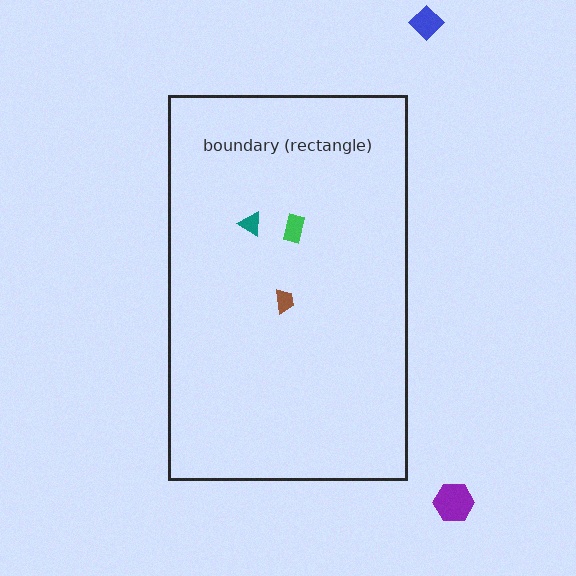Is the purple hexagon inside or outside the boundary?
Outside.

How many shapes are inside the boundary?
3 inside, 2 outside.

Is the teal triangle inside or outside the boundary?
Inside.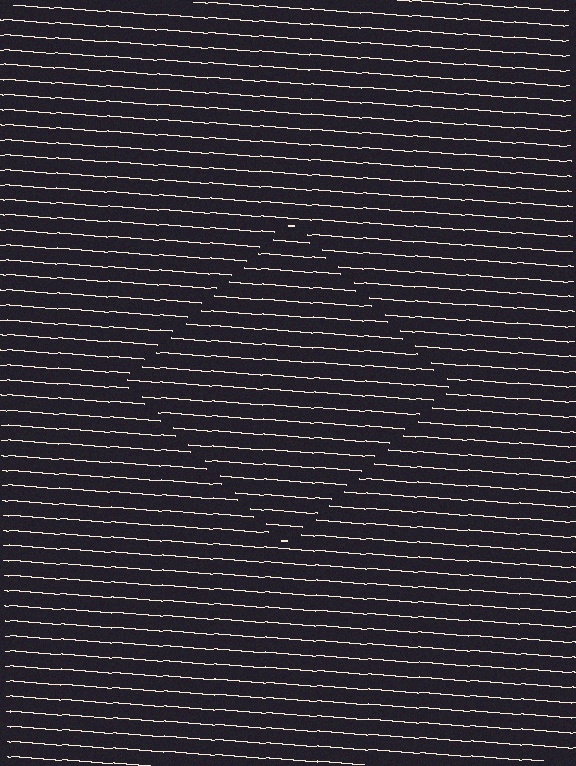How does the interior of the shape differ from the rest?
The interior of the shape contains the same grating, shifted by half a period — the contour is defined by the phase discontinuity where line-ends from the inner and outer gratings abut.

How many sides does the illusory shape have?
4 sides — the line-ends trace a square.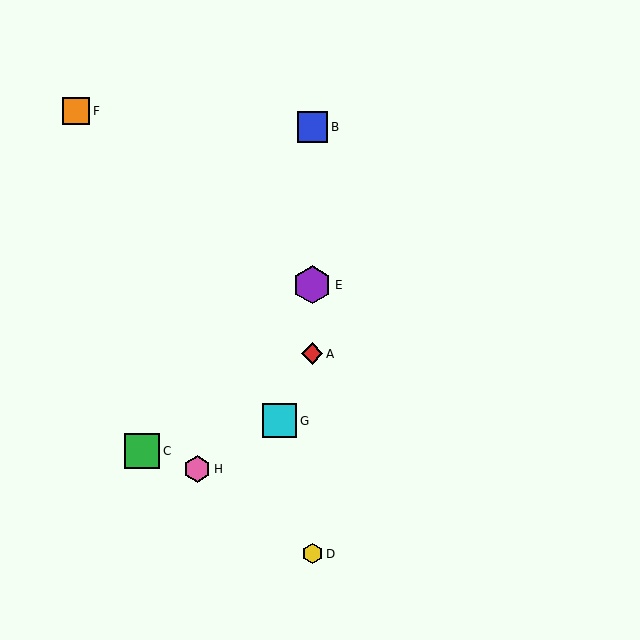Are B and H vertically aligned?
No, B is at x≈312 and H is at x≈197.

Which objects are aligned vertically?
Objects A, B, D, E are aligned vertically.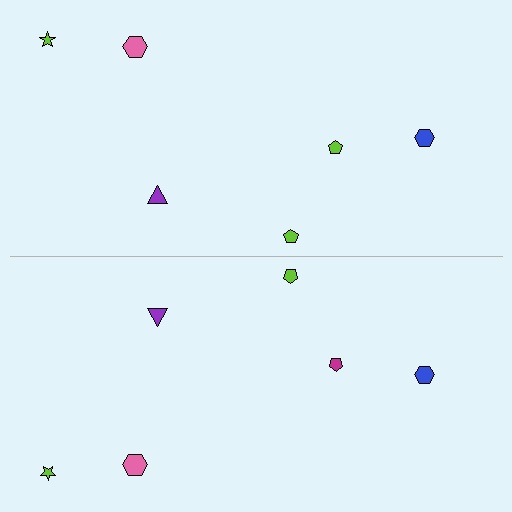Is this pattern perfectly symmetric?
No, the pattern is not perfectly symmetric. The magenta pentagon on the bottom side breaks the symmetry — its mirror counterpart is lime.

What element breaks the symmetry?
The magenta pentagon on the bottom side breaks the symmetry — its mirror counterpart is lime.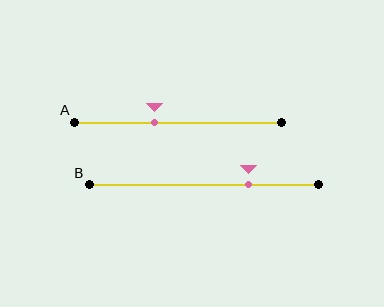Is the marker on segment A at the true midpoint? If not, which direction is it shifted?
No, the marker on segment A is shifted to the left by about 12% of the segment length.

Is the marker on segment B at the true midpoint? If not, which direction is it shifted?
No, the marker on segment B is shifted to the right by about 19% of the segment length.